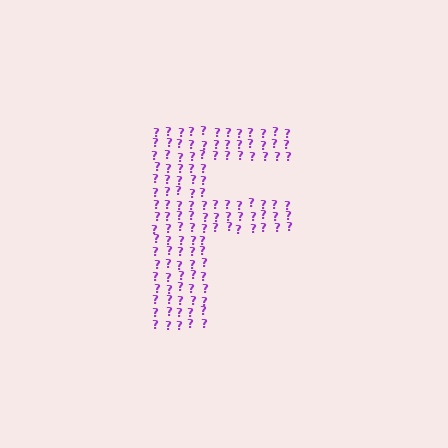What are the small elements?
The small elements are question marks.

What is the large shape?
The large shape is the letter F.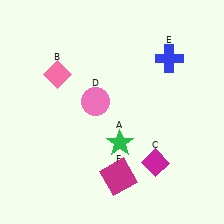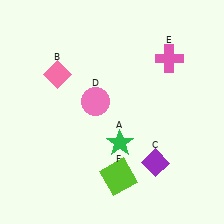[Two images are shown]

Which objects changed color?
C changed from magenta to purple. E changed from blue to pink. F changed from magenta to lime.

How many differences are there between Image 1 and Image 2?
There are 3 differences between the two images.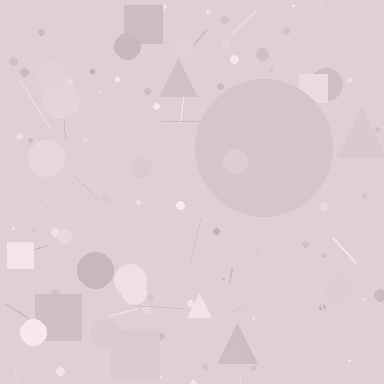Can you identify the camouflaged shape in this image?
The camouflaged shape is a circle.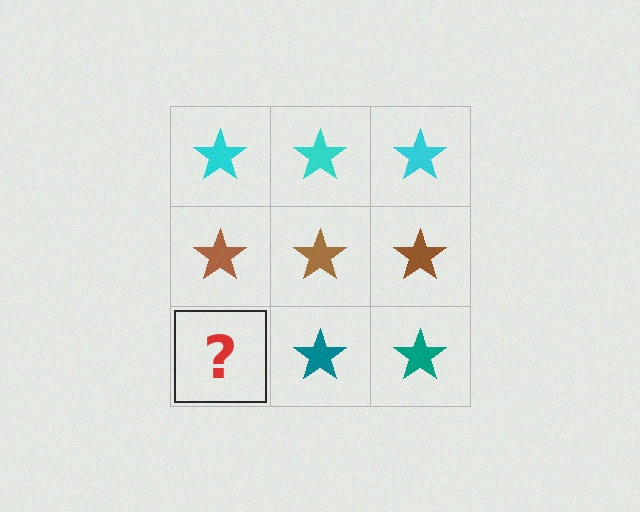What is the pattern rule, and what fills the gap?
The rule is that each row has a consistent color. The gap should be filled with a teal star.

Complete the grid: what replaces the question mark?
The question mark should be replaced with a teal star.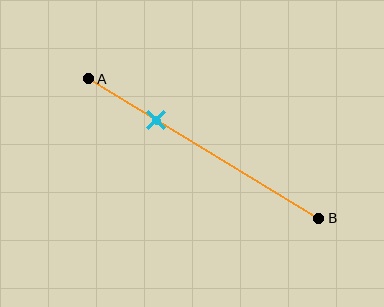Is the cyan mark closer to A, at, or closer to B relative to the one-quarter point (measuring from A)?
The cyan mark is closer to point B than the one-quarter point of segment AB.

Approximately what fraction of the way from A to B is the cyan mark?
The cyan mark is approximately 30% of the way from A to B.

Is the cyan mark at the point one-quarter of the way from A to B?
No, the mark is at about 30% from A, not at the 25% one-quarter point.